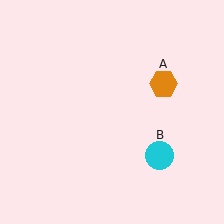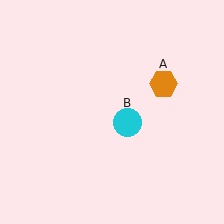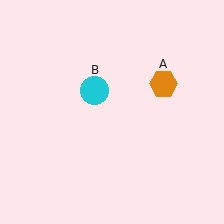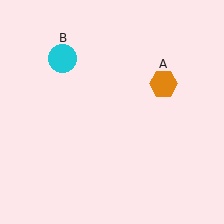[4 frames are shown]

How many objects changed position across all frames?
1 object changed position: cyan circle (object B).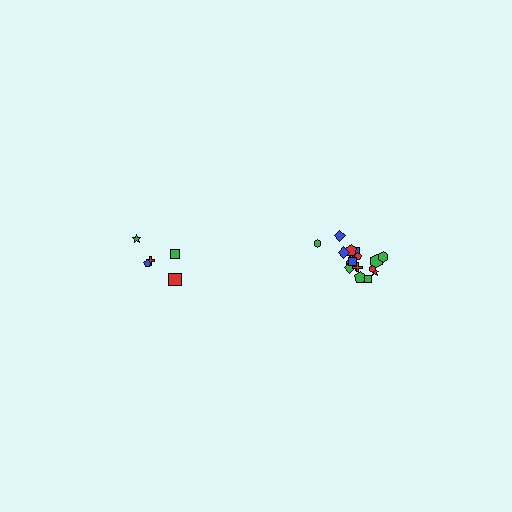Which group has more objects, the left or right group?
The right group.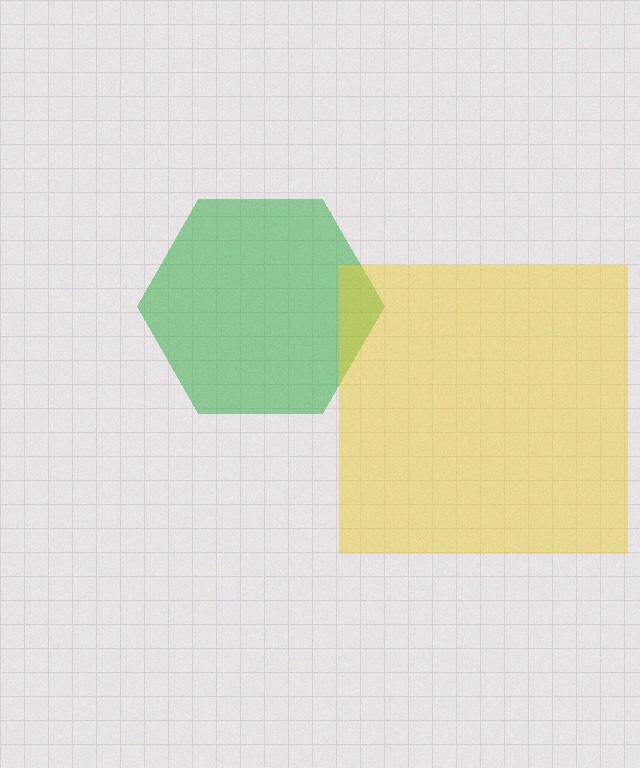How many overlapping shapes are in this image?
There are 2 overlapping shapes in the image.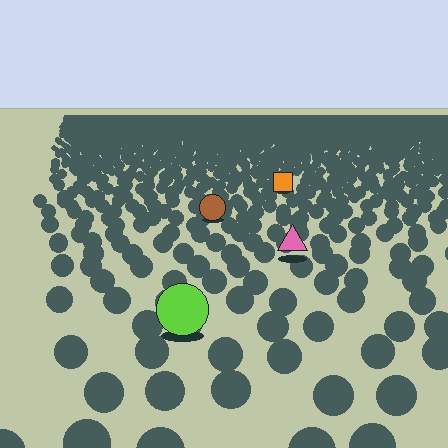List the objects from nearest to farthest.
From nearest to farthest: the lime circle, the pink triangle, the brown circle, the orange square.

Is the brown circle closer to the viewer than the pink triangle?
No. The pink triangle is closer — you can tell from the texture gradient: the ground texture is coarser near it.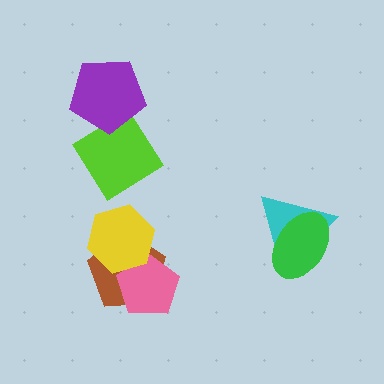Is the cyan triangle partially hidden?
Yes, it is partially covered by another shape.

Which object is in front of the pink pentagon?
The yellow hexagon is in front of the pink pentagon.